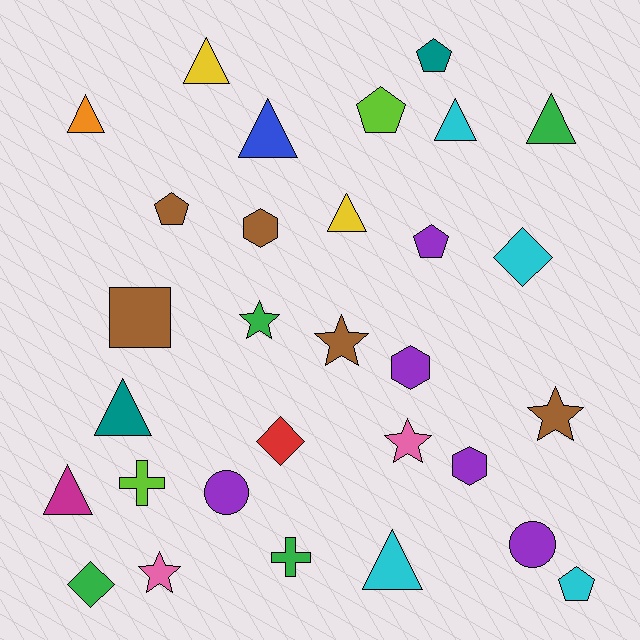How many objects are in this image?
There are 30 objects.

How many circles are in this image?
There are 2 circles.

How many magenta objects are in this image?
There is 1 magenta object.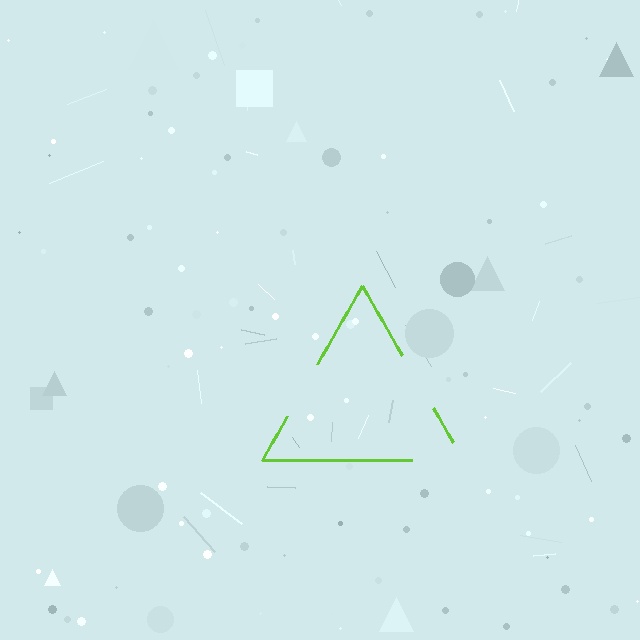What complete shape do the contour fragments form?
The contour fragments form a triangle.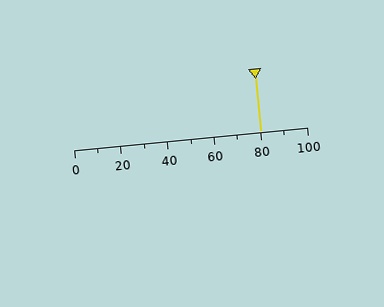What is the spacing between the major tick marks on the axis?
The major ticks are spaced 20 apart.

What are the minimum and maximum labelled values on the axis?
The axis runs from 0 to 100.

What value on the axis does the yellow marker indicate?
The marker indicates approximately 80.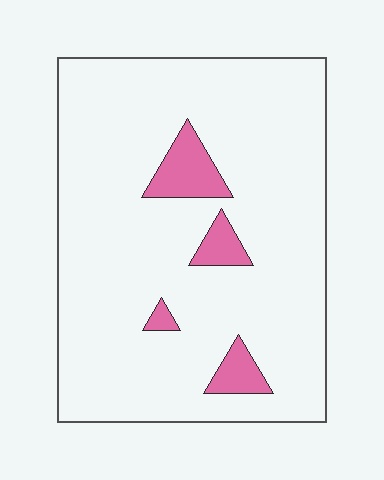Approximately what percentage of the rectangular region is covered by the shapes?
Approximately 10%.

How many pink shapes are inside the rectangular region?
4.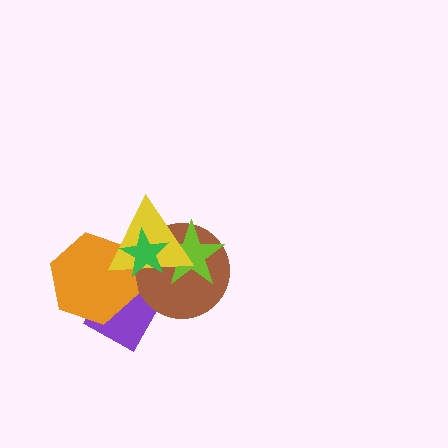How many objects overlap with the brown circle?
4 objects overlap with the brown circle.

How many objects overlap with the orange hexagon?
3 objects overlap with the orange hexagon.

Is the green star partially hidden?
No, no other shape covers it.